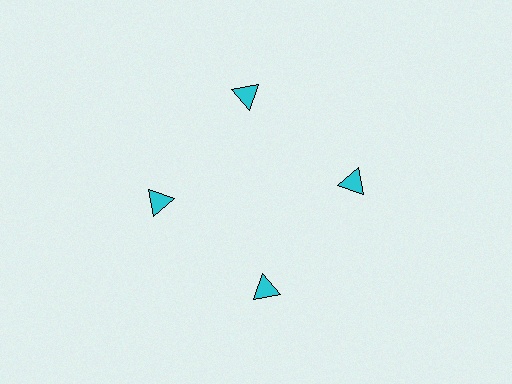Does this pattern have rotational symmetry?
Yes, this pattern has 4-fold rotational symmetry. It looks the same after rotating 90 degrees around the center.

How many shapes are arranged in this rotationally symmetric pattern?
There are 4 shapes, arranged in 4 groups of 1.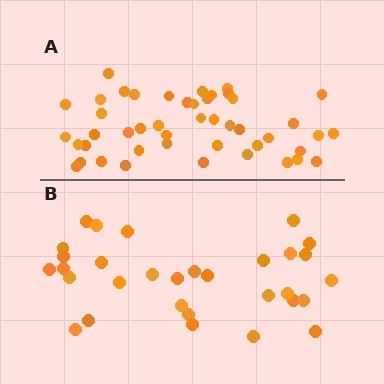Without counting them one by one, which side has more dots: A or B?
Region A (the top region) has more dots.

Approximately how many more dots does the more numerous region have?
Region A has approximately 15 more dots than region B.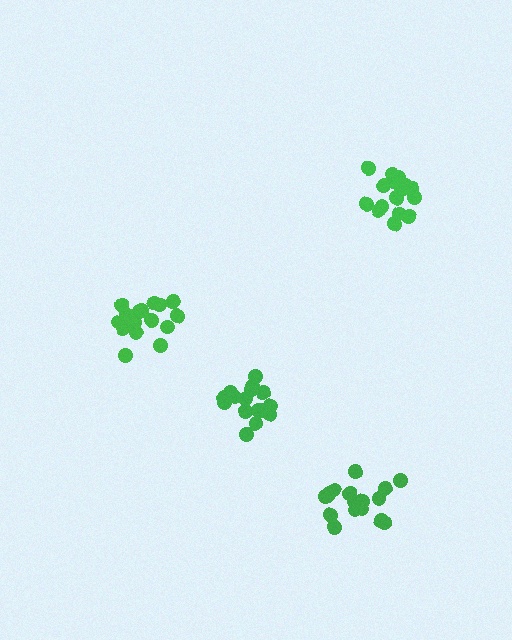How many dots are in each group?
Group 1: 16 dots, Group 2: 17 dots, Group 3: 16 dots, Group 4: 17 dots (66 total).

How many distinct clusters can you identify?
There are 4 distinct clusters.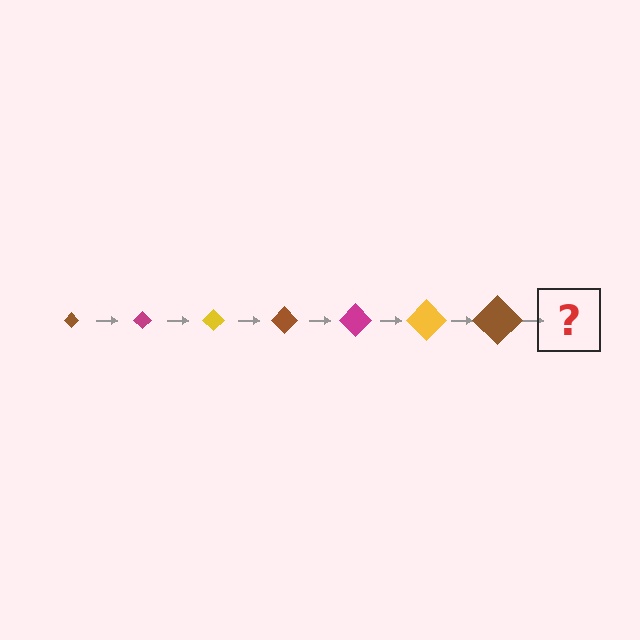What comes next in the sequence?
The next element should be a magenta diamond, larger than the previous one.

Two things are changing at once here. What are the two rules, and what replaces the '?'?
The two rules are that the diamond grows larger each step and the color cycles through brown, magenta, and yellow. The '?' should be a magenta diamond, larger than the previous one.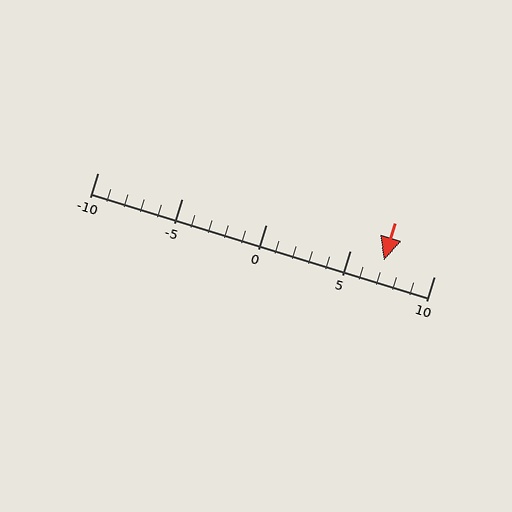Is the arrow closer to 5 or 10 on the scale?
The arrow is closer to 5.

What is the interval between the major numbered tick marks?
The major tick marks are spaced 5 units apart.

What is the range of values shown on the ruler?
The ruler shows values from -10 to 10.